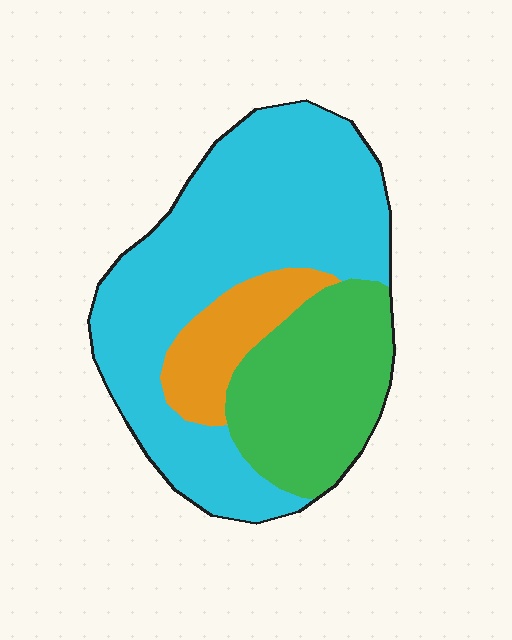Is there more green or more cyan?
Cyan.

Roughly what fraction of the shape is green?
Green takes up about one quarter (1/4) of the shape.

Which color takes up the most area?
Cyan, at roughly 60%.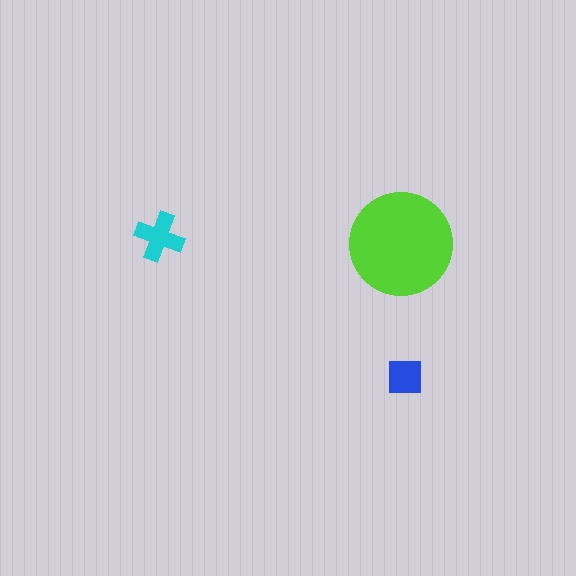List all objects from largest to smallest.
The lime circle, the cyan cross, the blue square.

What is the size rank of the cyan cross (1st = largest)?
2nd.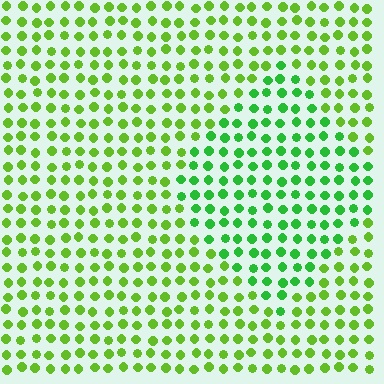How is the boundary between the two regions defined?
The boundary is defined purely by a slight shift in hue (about 29 degrees). Spacing, size, and orientation are identical on both sides.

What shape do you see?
I see a diamond.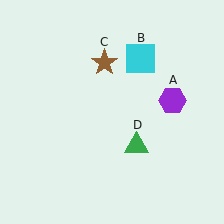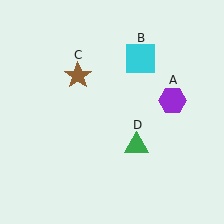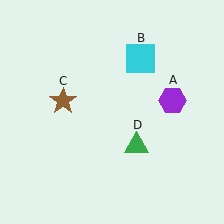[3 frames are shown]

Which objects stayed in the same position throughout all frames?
Purple hexagon (object A) and cyan square (object B) and green triangle (object D) remained stationary.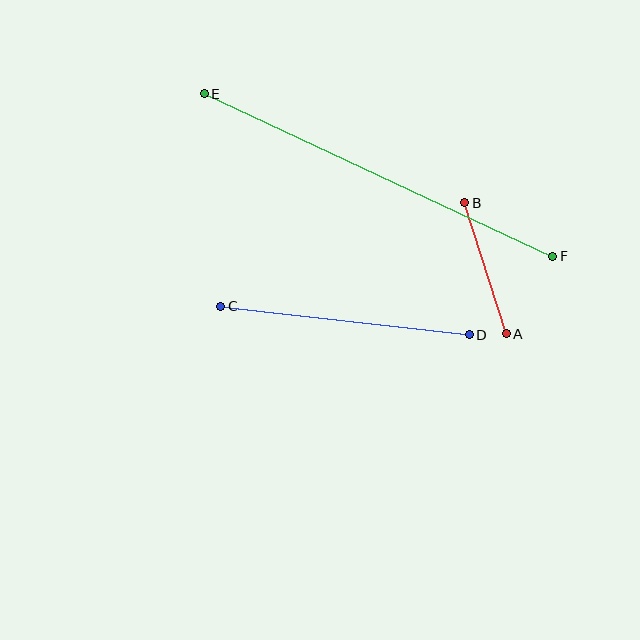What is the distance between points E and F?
The distance is approximately 385 pixels.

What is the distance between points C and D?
The distance is approximately 250 pixels.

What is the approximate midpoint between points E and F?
The midpoint is at approximately (378, 175) pixels.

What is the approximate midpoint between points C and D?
The midpoint is at approximately (345, 320) pixels.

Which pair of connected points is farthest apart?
Points E and F are farthest apart.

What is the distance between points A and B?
The distance is approximately 137 pixels.